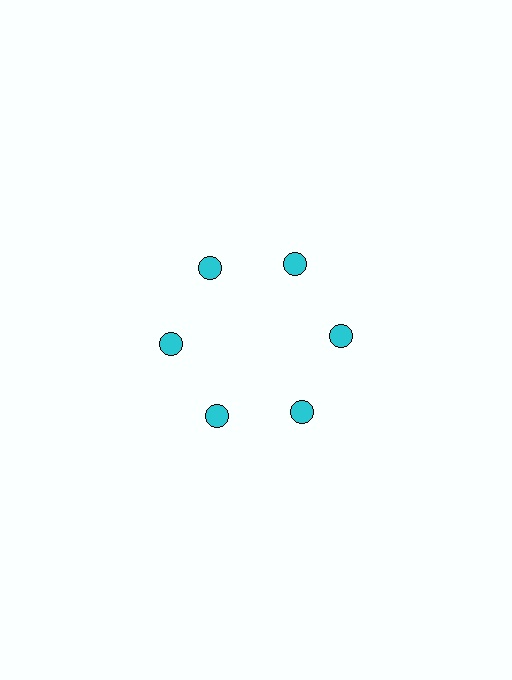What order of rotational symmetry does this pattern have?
This pattern has 6-fold rotational symmetry.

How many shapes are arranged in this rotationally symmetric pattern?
There are 6 shapes, arranged in 6 groups of 1.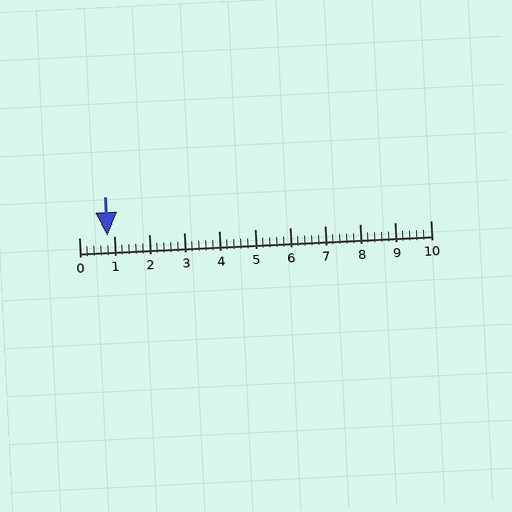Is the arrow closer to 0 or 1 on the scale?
The arrow is closer to 1.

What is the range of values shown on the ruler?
The ruler shows values from 0 to 10.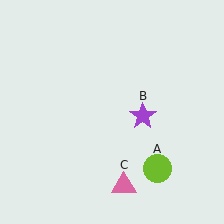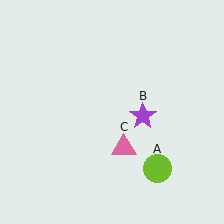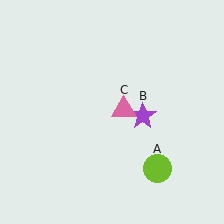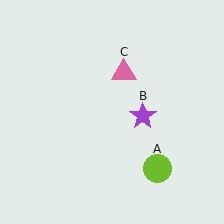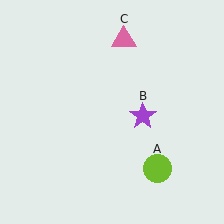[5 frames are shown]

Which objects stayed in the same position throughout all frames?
Lime circle (object A) and purple star (object B) remained stationary.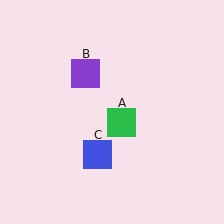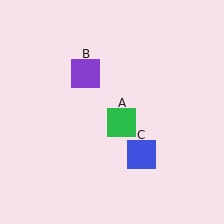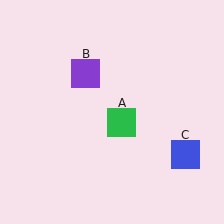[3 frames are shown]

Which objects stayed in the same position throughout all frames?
Green square (object A) and purple square (object B) remained stationary.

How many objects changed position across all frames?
1 object changed position: blue square (object C).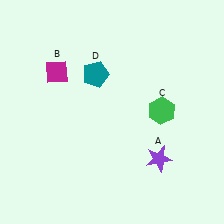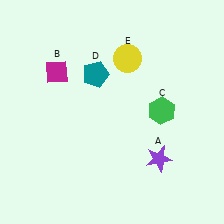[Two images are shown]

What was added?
A yellow circle (E) was added in Image 2.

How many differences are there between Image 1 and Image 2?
There is 1 difference between the two images.